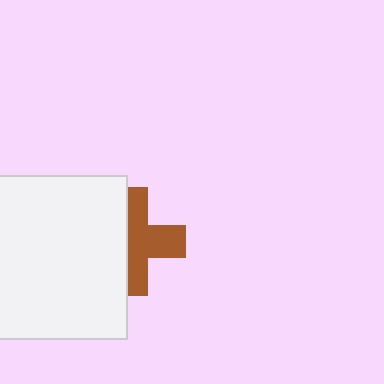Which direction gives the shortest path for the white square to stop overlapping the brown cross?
Moving left gives the shortest separation.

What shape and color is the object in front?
The object in front is a white square.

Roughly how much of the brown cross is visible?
About half of it is visible (roughly 56%).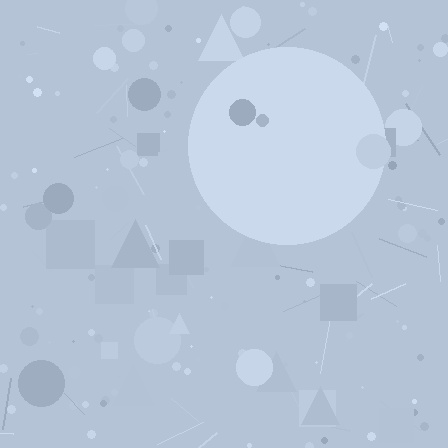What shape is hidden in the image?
A circle is hidden in the image.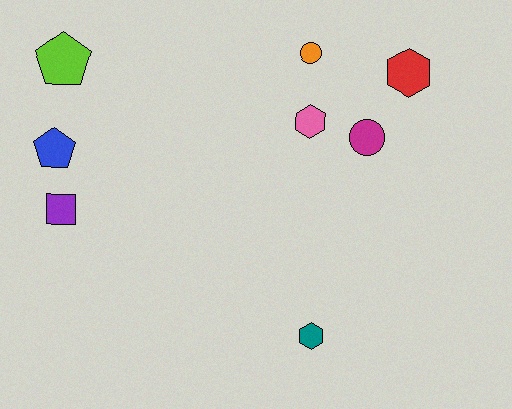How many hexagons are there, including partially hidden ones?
There are 3 hexagons.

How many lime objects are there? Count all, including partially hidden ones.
There is 1 lime object.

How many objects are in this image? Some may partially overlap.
There are 8 objects.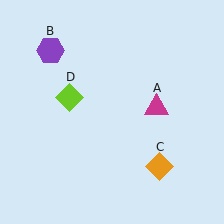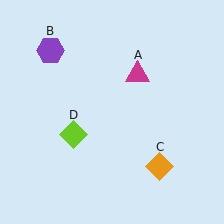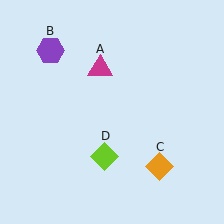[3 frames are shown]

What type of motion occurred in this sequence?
The magenta triangle (object A), lime diamond (object D) rotated counterclockwise around the center of the scene.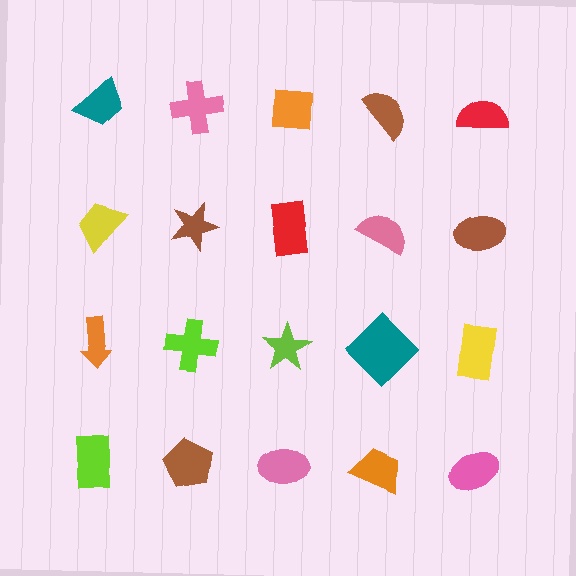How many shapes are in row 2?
5 shapes.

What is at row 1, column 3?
An orange square.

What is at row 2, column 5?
A brown ellipse.